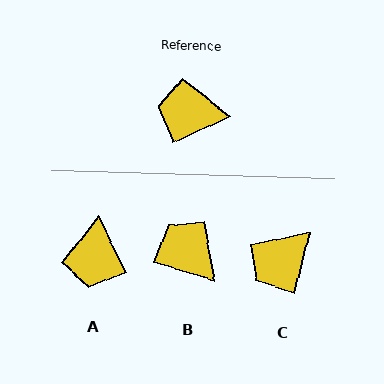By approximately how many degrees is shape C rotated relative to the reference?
Approximately 50 degrees counter-clockwise.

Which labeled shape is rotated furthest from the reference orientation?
A, about 91 degrees away.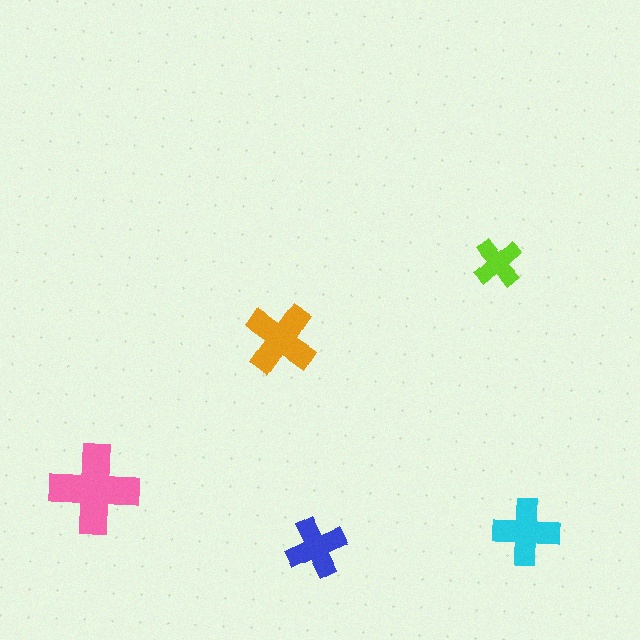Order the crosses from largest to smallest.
the pink one, the orange one, the cyan one, the blue one, the lime one.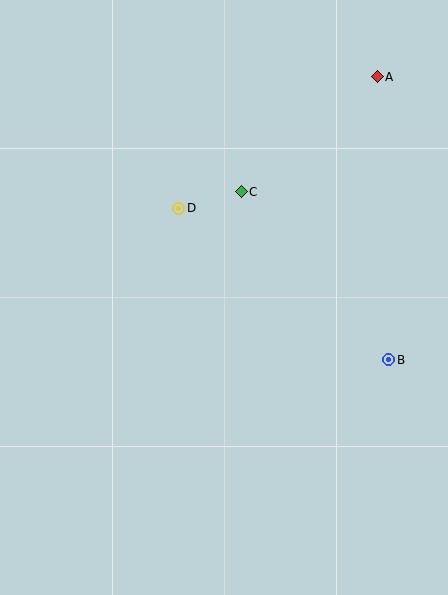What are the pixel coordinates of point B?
Point B is at (389, 360).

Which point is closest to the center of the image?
Point D at (179, 208) is closest to the center.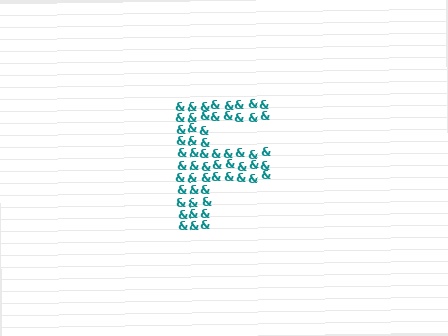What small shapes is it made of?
It is made of small ampersands.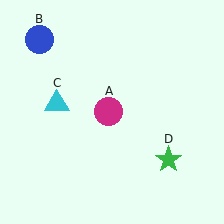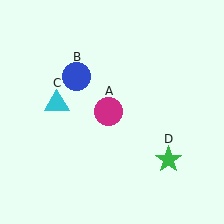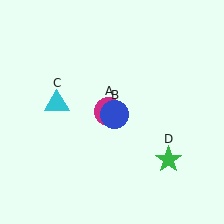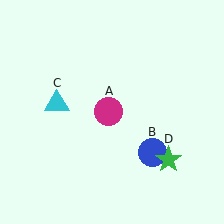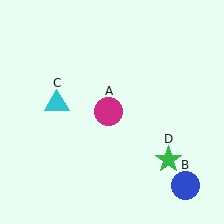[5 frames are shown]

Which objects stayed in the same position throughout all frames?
Magenta circle (object A) and cyan triangle (object C) and green star (object D) remained stationary.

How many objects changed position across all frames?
1 object changed position: blue circle (object B).